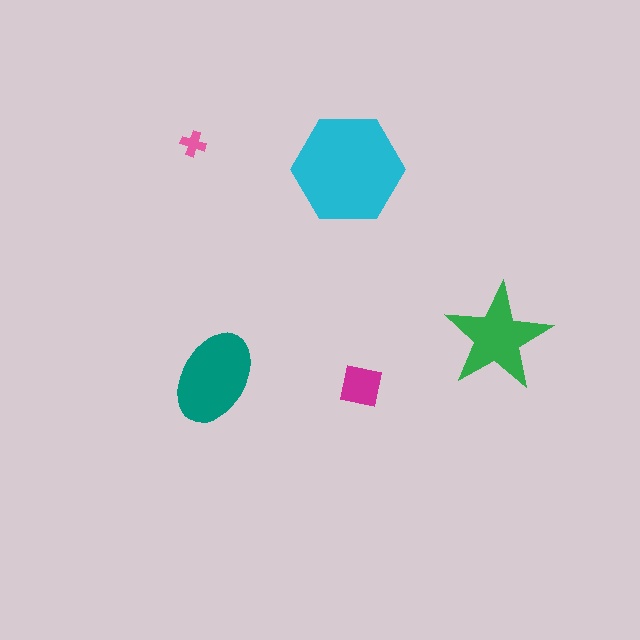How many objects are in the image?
There are 5 objects in the image.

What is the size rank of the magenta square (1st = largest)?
4th.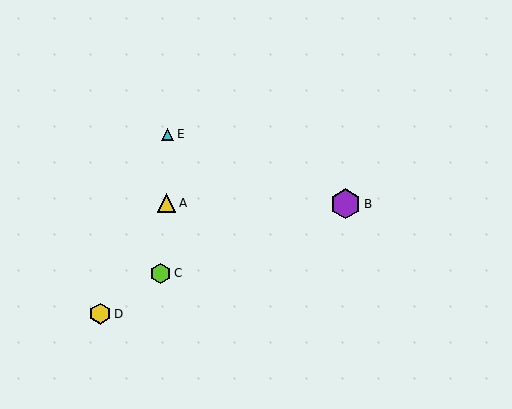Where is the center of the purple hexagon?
The center of the purple hexagon is at (346, 204).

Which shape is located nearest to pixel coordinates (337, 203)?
The purple hexagon (labeled B) at (346, 204) is nearest to that location.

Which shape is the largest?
The purple hexagon (labeled B) is the largest.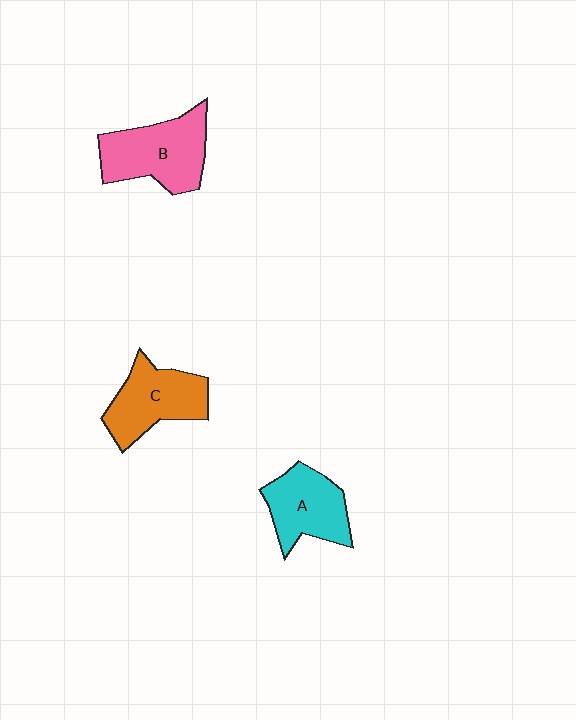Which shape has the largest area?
Shape B (pink).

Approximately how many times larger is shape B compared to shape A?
Approximately 1.2 times.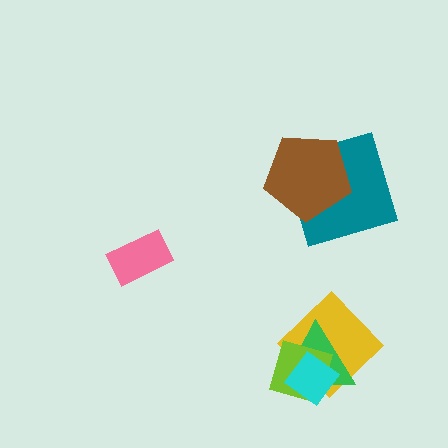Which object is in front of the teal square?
The brown pentagon is in front of the teal square.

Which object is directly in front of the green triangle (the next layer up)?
The lime diamond is directly in front of the green triangle.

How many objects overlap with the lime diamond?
3 objects overlap with the lime diamond.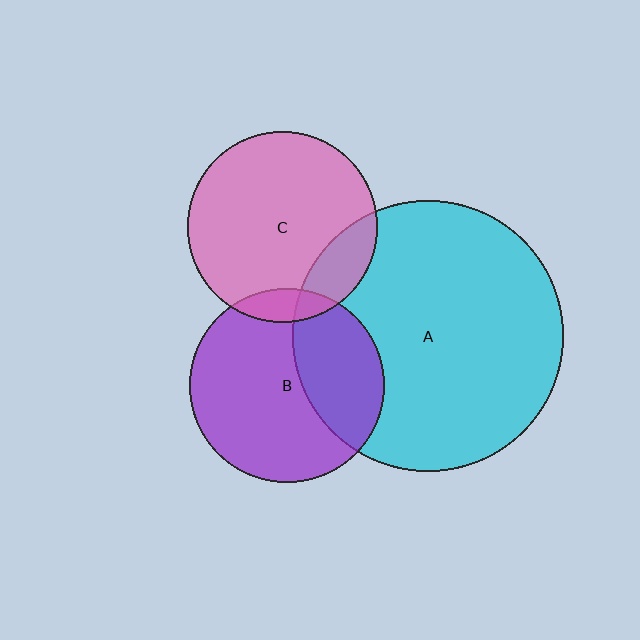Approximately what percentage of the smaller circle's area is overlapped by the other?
Approximately 15%.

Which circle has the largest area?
Circle A (cyan).